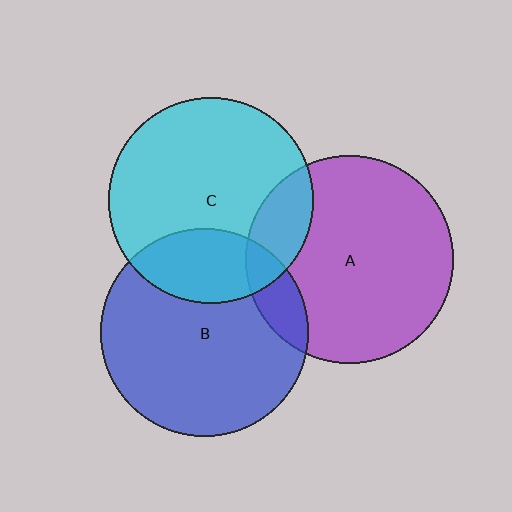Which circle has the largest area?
Circle B (blue).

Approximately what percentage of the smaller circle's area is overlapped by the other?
Approximately 25%.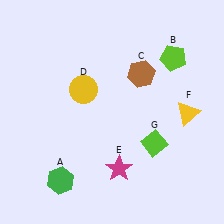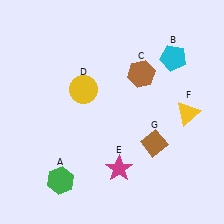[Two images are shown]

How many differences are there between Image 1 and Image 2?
There are 2 differences between the two images.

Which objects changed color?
B changed from lime to cyan. G changed from lime to brown.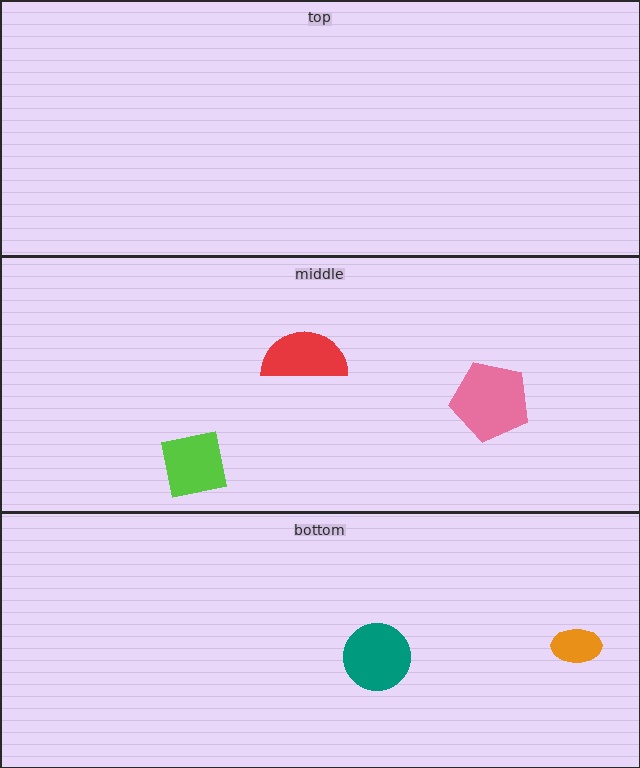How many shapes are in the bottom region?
2.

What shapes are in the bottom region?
The teal circle, the orange ellipse.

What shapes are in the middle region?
The red semicircle, the lime square, the pink pentagon.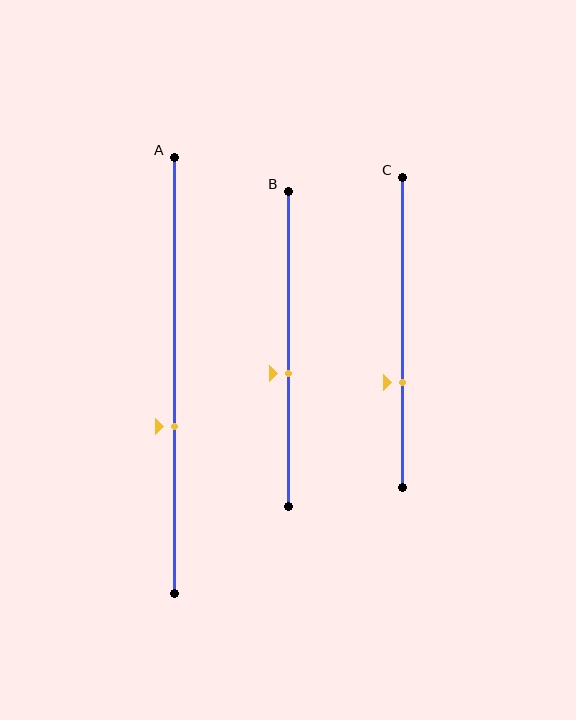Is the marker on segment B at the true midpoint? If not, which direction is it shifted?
No, the marker on segment B is shifted downward by about 8% of the segment length.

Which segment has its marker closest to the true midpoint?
Segment B has its marker closest to the true midpoint.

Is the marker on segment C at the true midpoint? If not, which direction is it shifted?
No, the marker on segment C is shifted downward by about 16% of the segment length.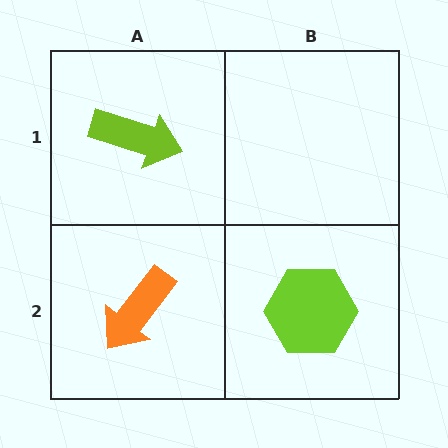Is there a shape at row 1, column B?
No, that cell is empty.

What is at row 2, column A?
An orange arrow.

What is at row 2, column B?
A lime hexagon.